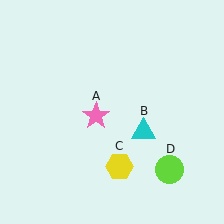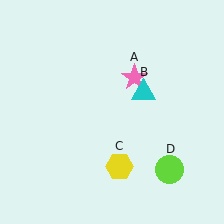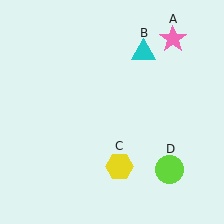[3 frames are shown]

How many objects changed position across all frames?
2 objects changed position: pink star (object A), cyan triangle (object B).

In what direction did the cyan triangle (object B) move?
The cyan triangle (object B) moved up.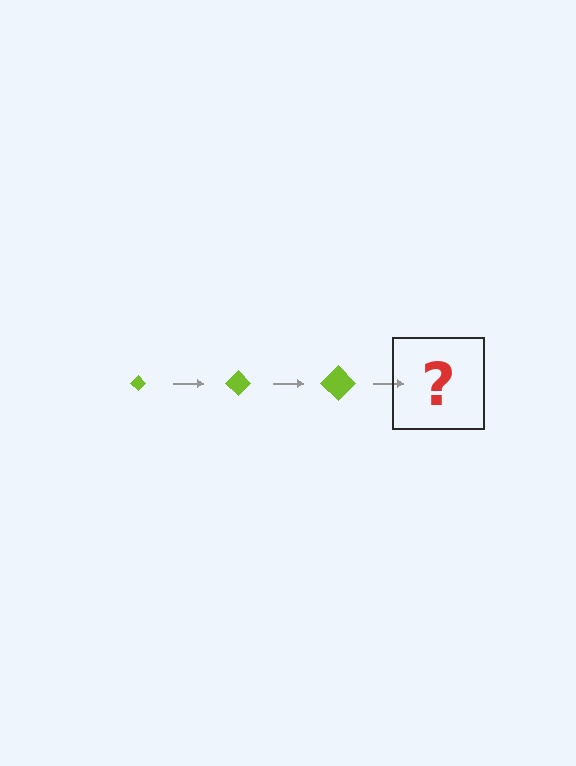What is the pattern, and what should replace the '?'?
The pattern is that the diamond gets progressively larger each step. The '?' should be a lime diamond, larger than the previous one.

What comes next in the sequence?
The next element should be a lime diamond, larger than the previous one.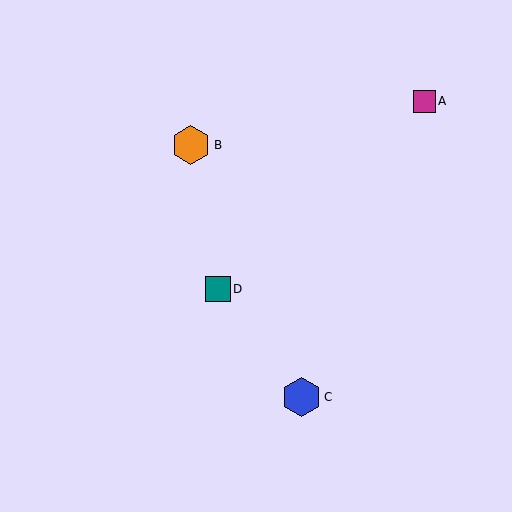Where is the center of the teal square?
The center of the teal square is at (218, 289).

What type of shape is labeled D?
Shape D is a teal square.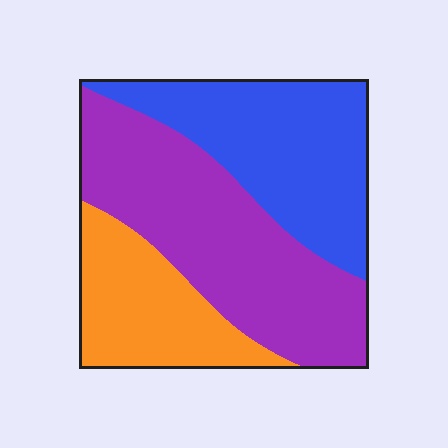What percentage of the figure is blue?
Blue takes up about one third (1/3) of the figure.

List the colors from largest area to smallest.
From largest to smallest: purple, blue, orange.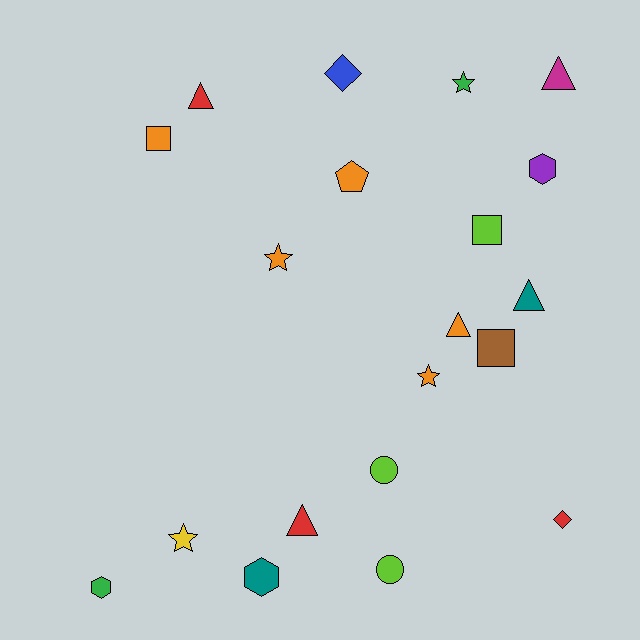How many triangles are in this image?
There are 5 triangles.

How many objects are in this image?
There are 20 objects.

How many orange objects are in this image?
There are 5 orange objects.